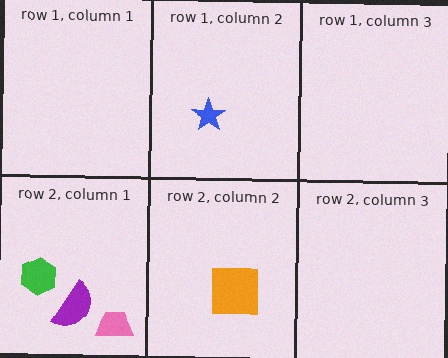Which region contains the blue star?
The row 1, column 2 region.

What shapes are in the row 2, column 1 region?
The pink trapezoid, the purple semicircle, the green hexagon.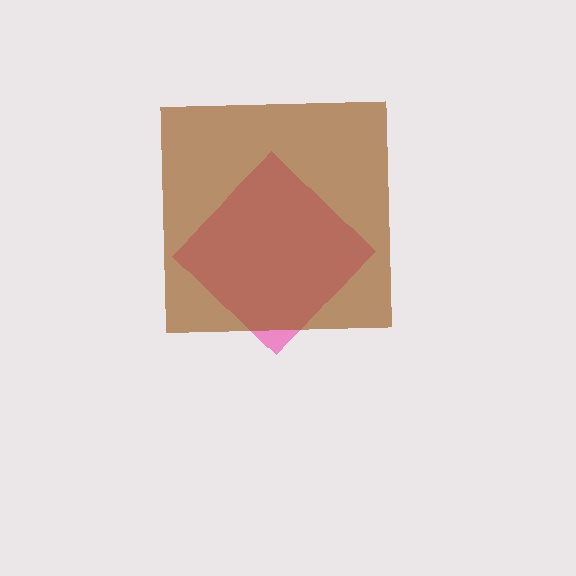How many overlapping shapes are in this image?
There are 2 overlapping shapes in the image.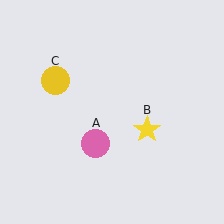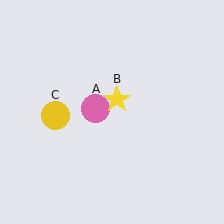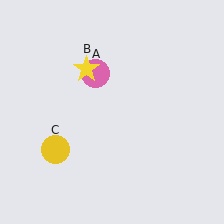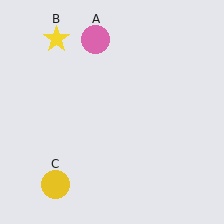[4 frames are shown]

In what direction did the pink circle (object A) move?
The pink circle (object A) moved up.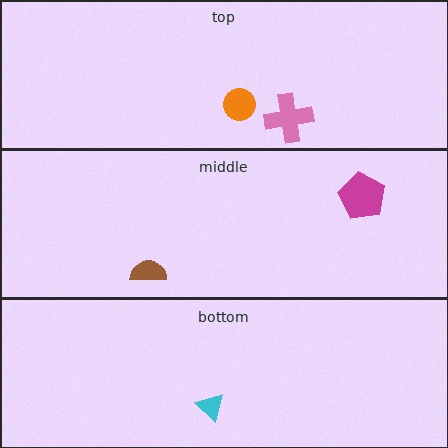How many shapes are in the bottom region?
1.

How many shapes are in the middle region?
2.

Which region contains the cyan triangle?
The bottom region.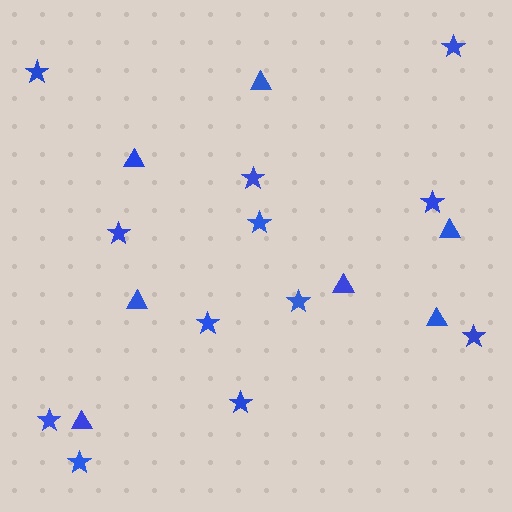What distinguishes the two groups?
There are 2 groups: one group of triangles (7) and one group of stars (12).